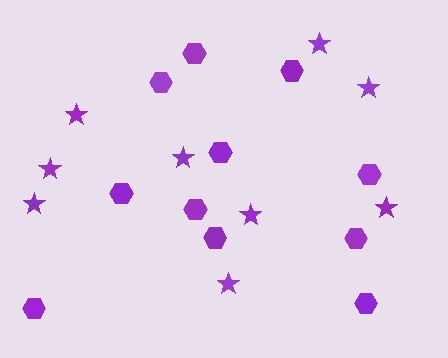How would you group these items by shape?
There are 2 groups: one group of hexagons (11) and one group of stars (9).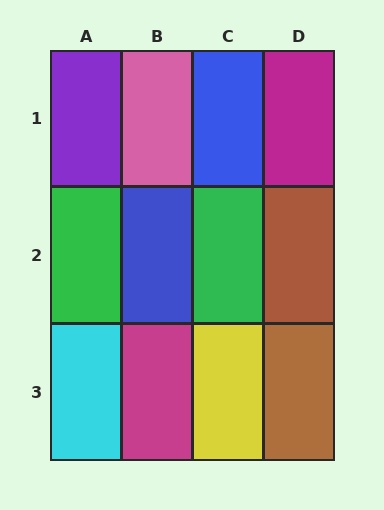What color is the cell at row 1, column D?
Magenta.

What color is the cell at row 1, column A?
Purple.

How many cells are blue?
2 cells are blue.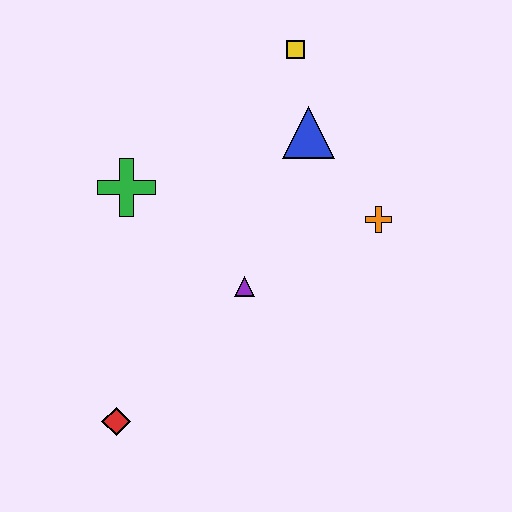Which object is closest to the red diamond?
The purple triangle is closest to the red diamond.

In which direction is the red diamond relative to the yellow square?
The red diamond is below the yellow square.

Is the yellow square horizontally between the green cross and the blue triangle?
Yes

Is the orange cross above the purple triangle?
Yes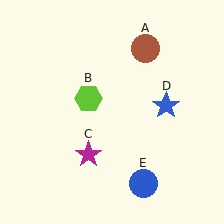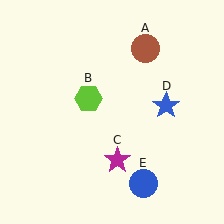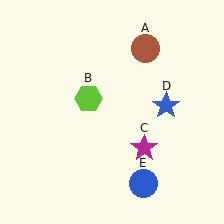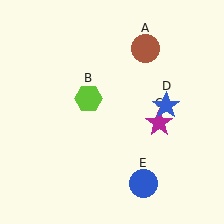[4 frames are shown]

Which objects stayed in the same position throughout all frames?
Brown circle (object A) and lime hexagon (object B) and blue star (object D) and blue circle (object E) remained stationary.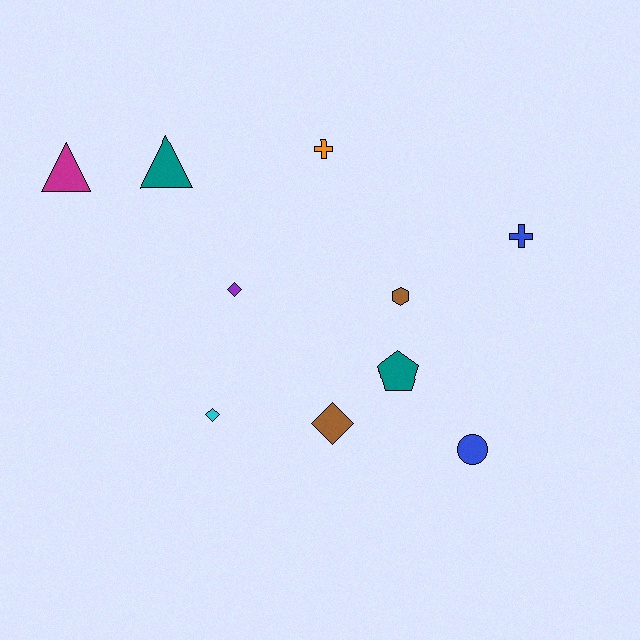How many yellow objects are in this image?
There are no yellow objects.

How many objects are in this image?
There are 10 objects.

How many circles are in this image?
There is 1 circle.